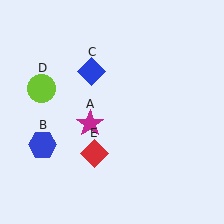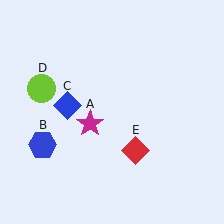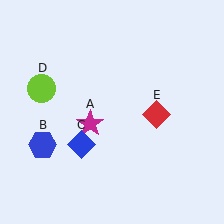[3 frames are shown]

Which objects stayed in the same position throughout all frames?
Magenta star (object A) and blue hexagon (object B) and lime circle (object D) remained stationary.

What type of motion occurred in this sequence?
The blue diamond (object C), red diamond (object E) rotated counterclockwise around the center of the scene.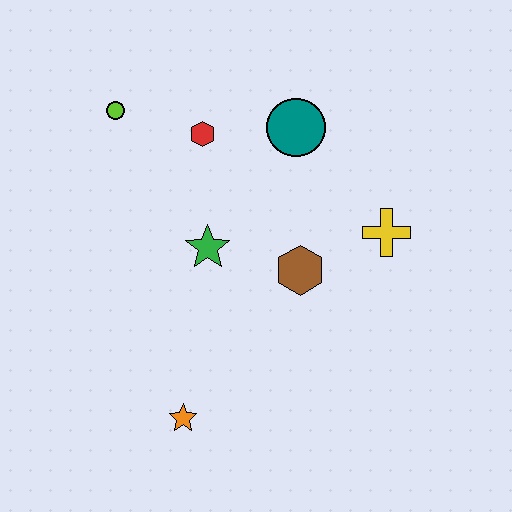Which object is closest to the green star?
The brown hexagon is closest to the green star.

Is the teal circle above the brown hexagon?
Yes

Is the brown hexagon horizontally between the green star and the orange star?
No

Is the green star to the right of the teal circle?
No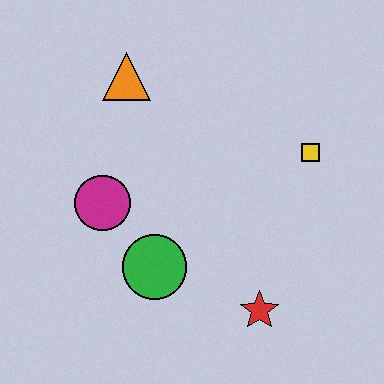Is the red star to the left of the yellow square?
Yes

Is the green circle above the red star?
Yes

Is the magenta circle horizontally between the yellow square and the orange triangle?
No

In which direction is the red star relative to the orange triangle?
The red star is below the orange triangle.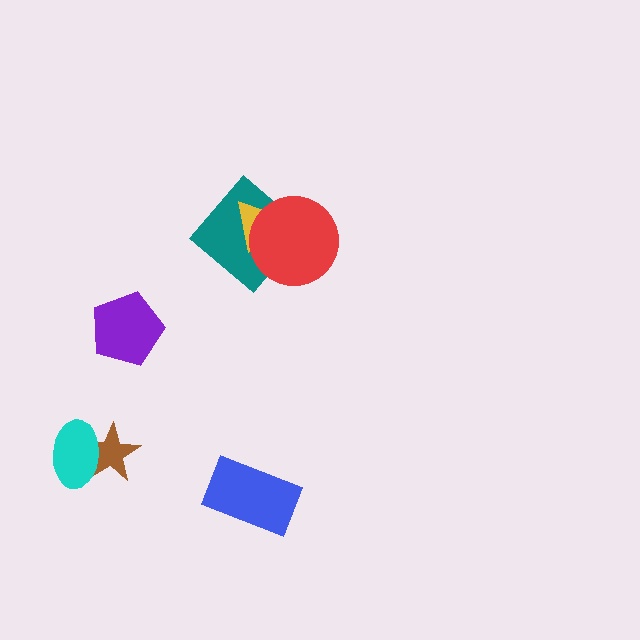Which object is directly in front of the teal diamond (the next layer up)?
The yellow triangle is directly in front of the teal diamond.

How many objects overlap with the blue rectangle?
0 objects overlap with the blue rectangle.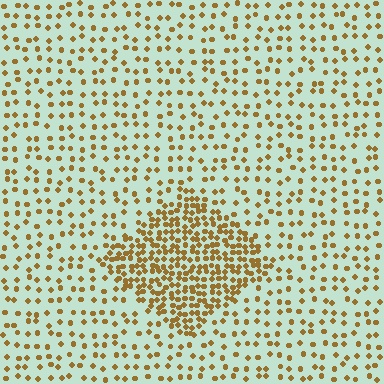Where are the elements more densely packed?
The elements are more densely packed inside the diamond boundary.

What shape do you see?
I see a diamond.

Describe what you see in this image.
The image contains small brown elements arranged at two different densities. A diamond-shaped region is visible where the elements are more densely packed than the surrounding area.